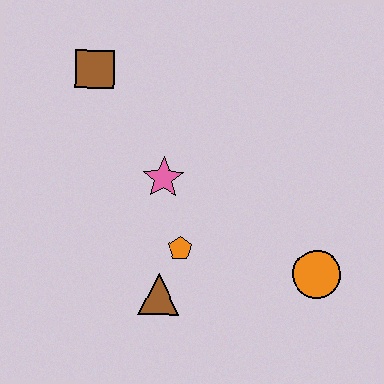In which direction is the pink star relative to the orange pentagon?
The pink star is above the orange pentagon.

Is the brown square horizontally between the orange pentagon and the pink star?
No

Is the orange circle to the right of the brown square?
Yes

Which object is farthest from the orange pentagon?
The brown square is farthest from the orange pentagon.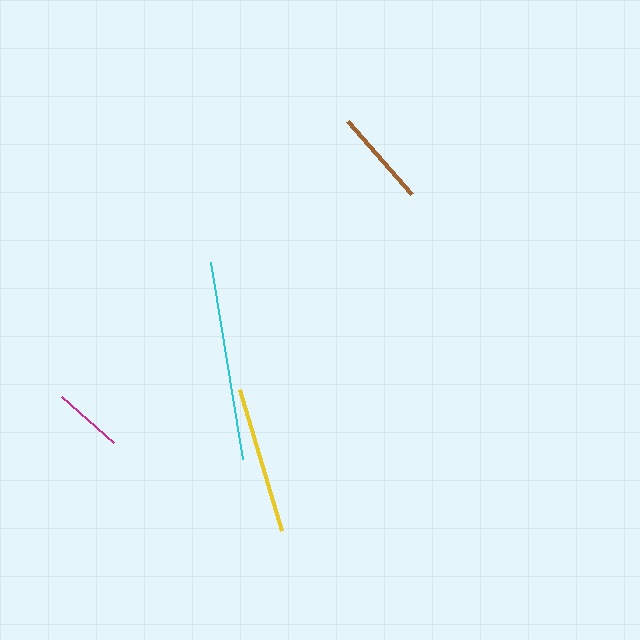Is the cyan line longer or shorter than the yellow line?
The cyan line is longer than the yellow line.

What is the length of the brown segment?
The brown segment is approximately 98 pixels long.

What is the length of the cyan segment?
The cyan segment is approximately 199 pixels long.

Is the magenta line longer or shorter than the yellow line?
The yellow line is longer than the magenta line.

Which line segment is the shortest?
The magenta line is the shortest at approximately 70 pixels.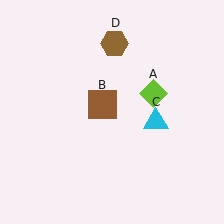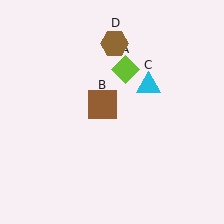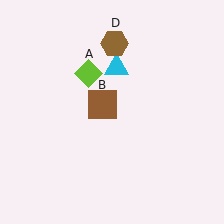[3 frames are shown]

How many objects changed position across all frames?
2 objects changed position: lime diamond (object A), cyan triangle (object C).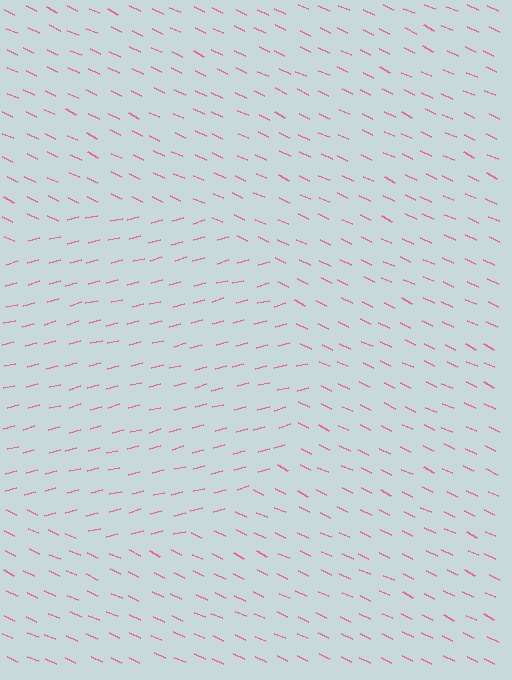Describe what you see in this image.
The image is filled with small pink line segments. A circle region in the image has lines oriented differently from the surrounding lines, creating a visible texture boundary.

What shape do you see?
I see a circle.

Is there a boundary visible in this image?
Yes, there is a texture boundary formed by a change in line orientation.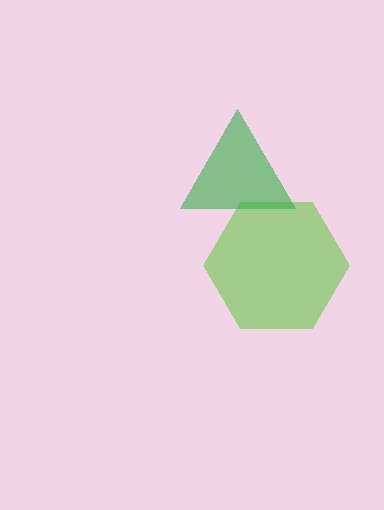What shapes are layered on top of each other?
The layered shapes are: a lime hexagon, a green triangle.